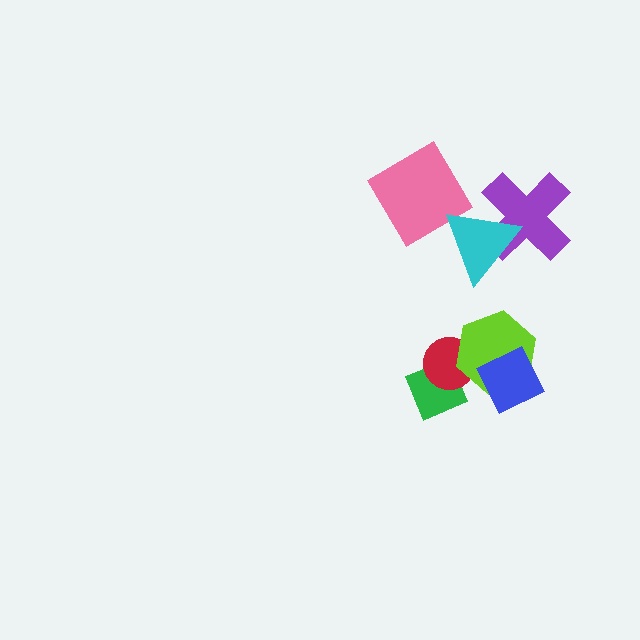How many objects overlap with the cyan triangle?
1 object overlaps with the cyan triangle.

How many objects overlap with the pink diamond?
0 objects overlap with the pink diamond.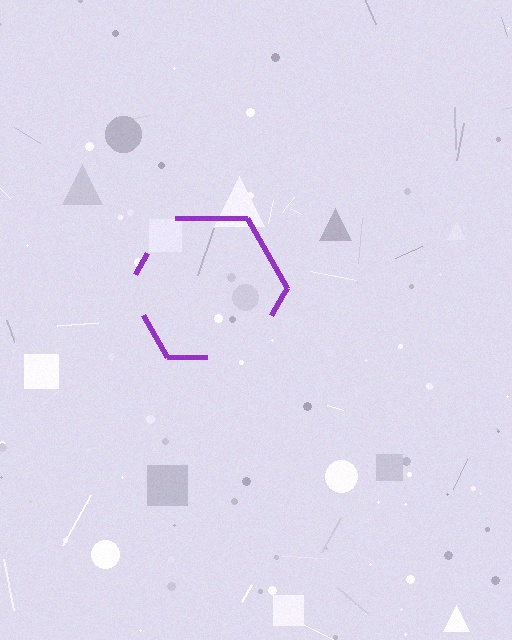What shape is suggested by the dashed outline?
The dashed outline suggests a hexagon.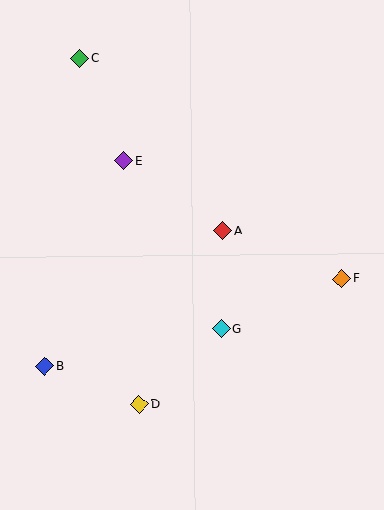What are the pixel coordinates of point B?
Point B is at (45, 366).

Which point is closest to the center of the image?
Point A at (223, 231) is closest to the center.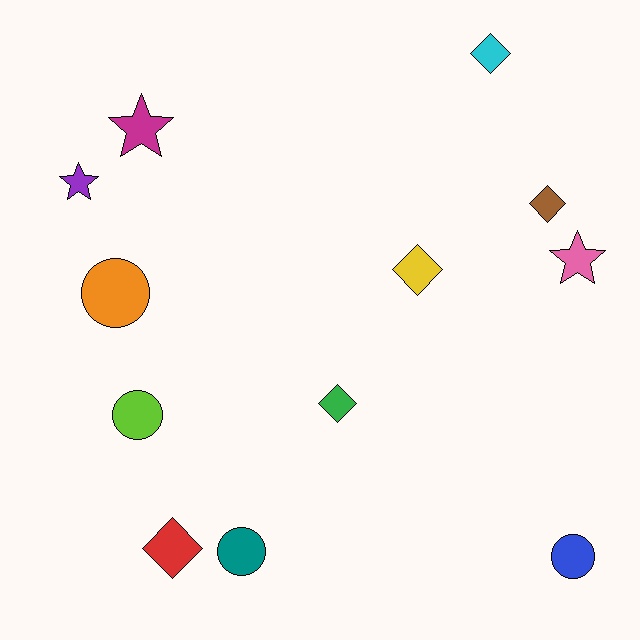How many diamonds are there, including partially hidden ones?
There are 5 diamonds.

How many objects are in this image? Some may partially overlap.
There are 12 objects.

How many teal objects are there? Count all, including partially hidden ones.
There is 1 teal object.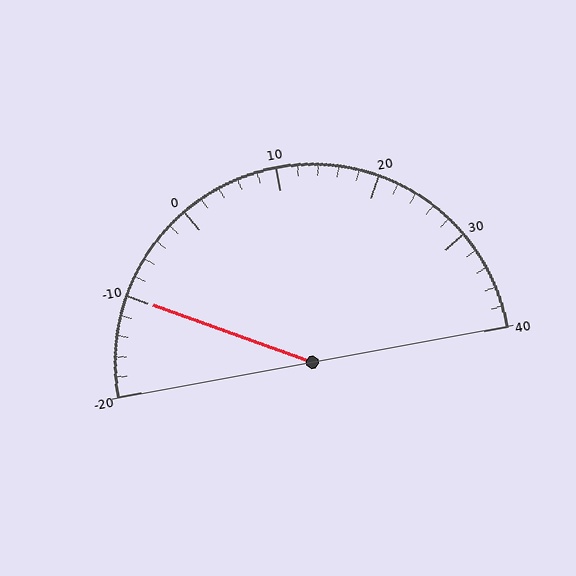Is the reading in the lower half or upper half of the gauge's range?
The reading is in the lower half of the range (-20 to 40).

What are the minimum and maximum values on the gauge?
The gauge ranges from -20 to 40.